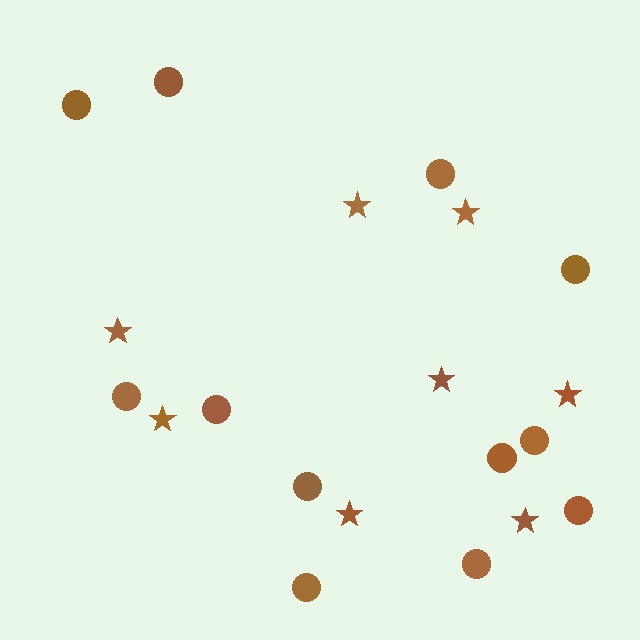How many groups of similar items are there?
There are 2 groups: one group of stars (8) and one group of circles (12).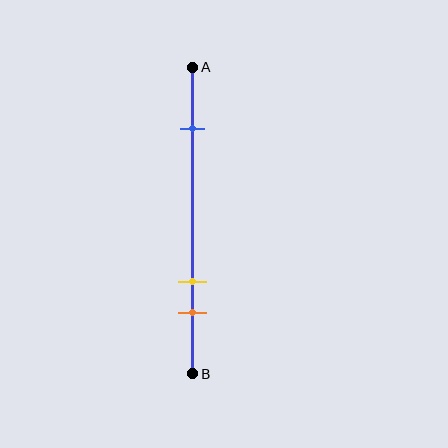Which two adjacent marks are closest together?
The yellow and orange marks are the closest adjacent pair.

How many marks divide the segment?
There are 3 marks dividing the segment.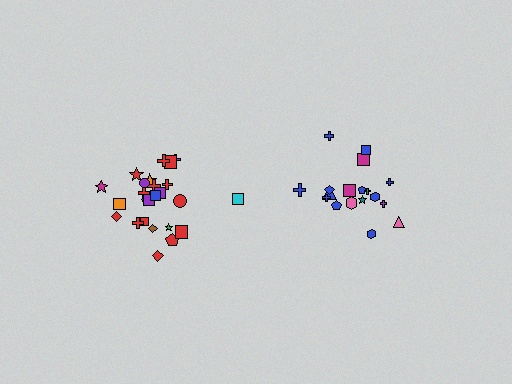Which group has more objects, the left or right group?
The left group.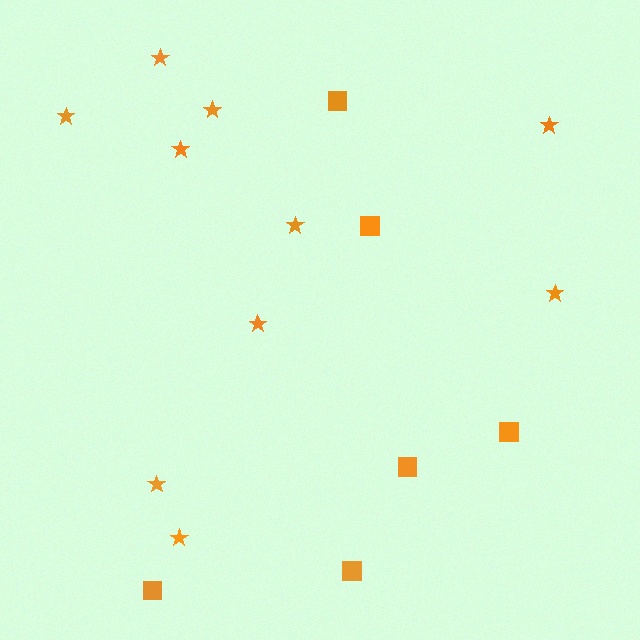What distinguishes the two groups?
There are 2 groups: one group of squares (6) and one group of stars (10).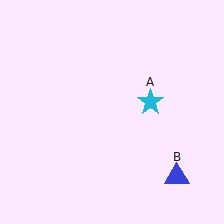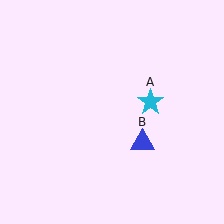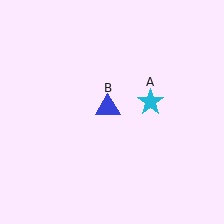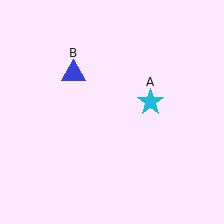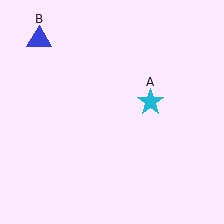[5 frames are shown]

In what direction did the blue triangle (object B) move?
The blue triangle (object B) moved up and to the left.